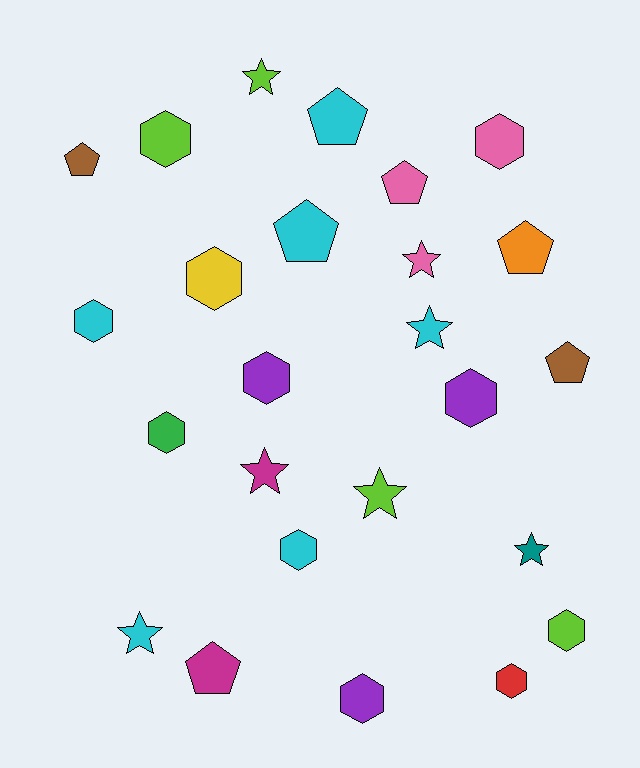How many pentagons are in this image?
There are 7 pentagons.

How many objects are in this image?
There are 25 objects.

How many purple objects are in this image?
There are 3 purple objects.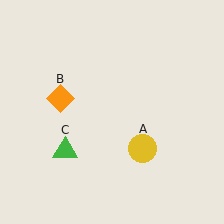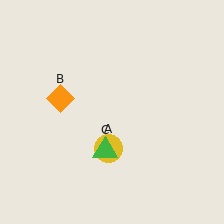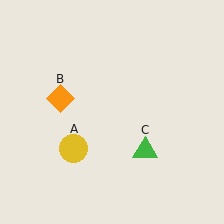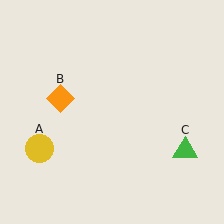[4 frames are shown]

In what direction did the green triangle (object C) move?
The green triangle (object C) moved right.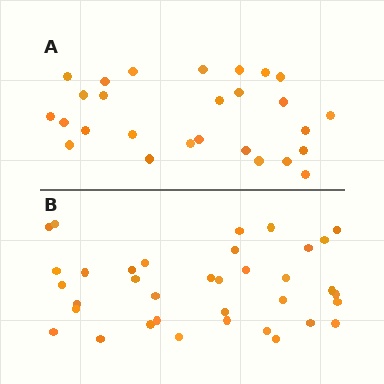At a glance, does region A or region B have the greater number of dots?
Region B (the bottom region) has more dots.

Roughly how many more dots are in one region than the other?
Region B has roughly 8 or so more dots than region A.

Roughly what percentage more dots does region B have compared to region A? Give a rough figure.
About 35% more.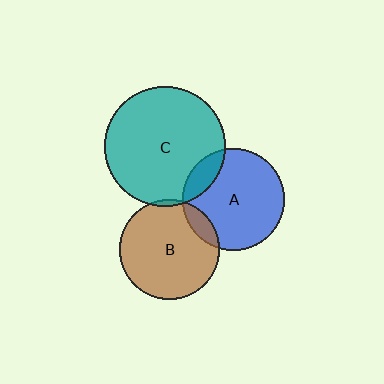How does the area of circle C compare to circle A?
Approximately 1.4 times.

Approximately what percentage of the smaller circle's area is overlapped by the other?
Approximately 15%.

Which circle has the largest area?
Circle C (teal).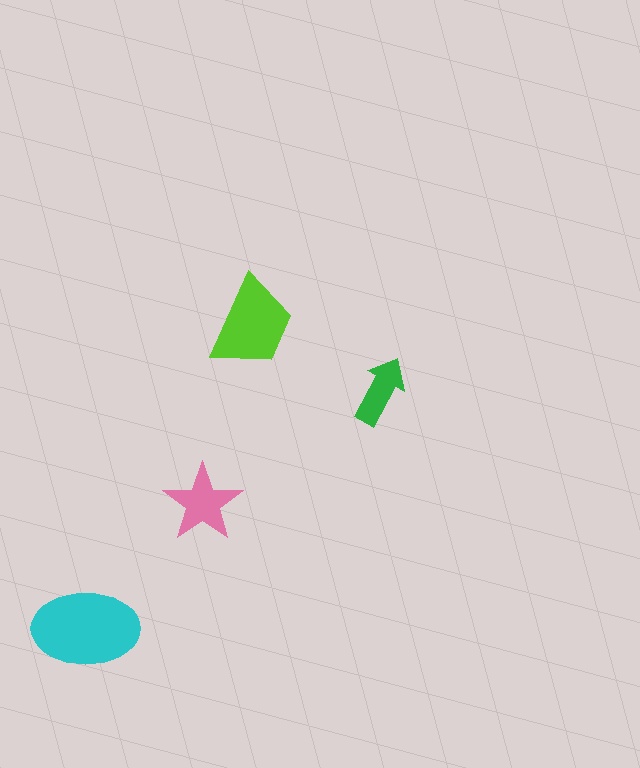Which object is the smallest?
The green arrow.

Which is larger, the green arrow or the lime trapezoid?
The lime trapezoid.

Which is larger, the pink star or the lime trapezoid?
The lime trapezoid.